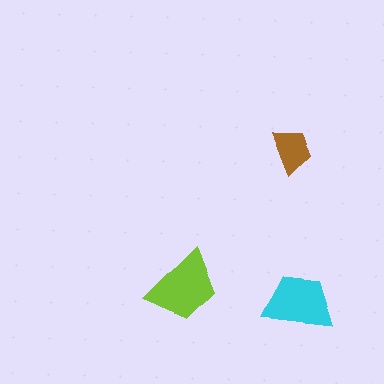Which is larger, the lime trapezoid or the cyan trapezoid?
The lime one.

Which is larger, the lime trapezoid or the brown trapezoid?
The lime one.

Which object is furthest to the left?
The lime trapezoid is leftmost.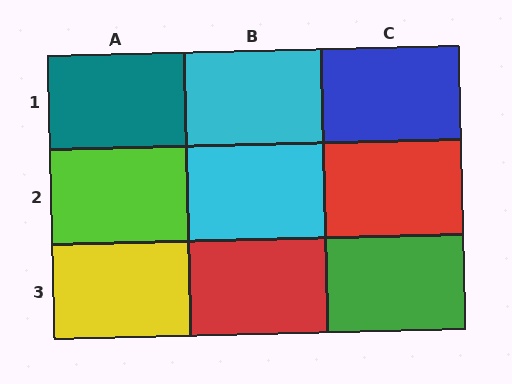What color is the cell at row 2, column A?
Lime.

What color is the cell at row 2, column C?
Red.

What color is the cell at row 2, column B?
Cyan.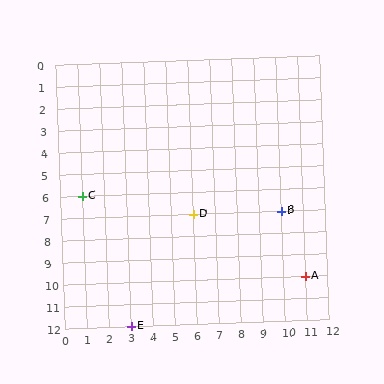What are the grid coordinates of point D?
Point D is at grid coordinates (6, 7).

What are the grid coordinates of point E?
Point E is at grid coordinates (3, 12).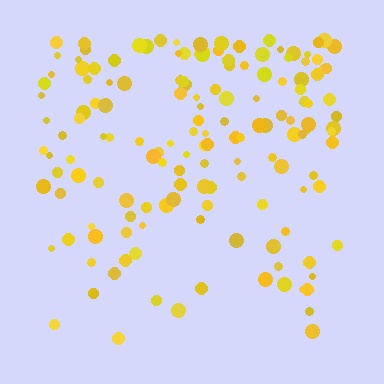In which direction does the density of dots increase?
From bottom to top, with the top side densest.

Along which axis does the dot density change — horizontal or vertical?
Vertical.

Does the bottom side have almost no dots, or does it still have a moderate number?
Still a moderate number, just noticeably fewer than the top.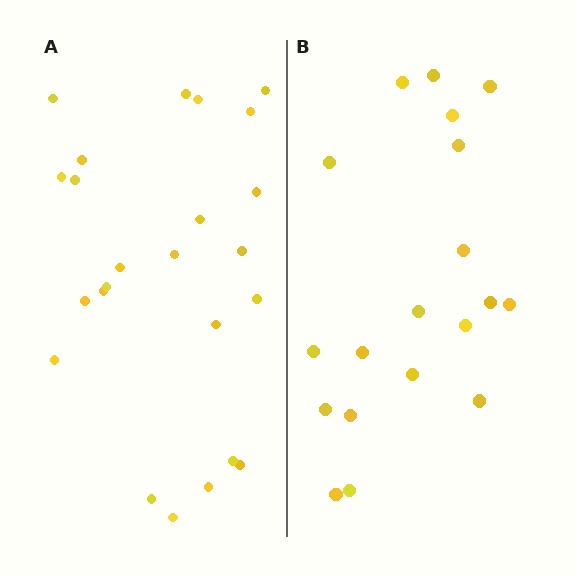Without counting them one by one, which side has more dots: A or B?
Region A (the left region) has more dots.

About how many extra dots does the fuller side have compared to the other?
Region A has about 5 more dots than region B.